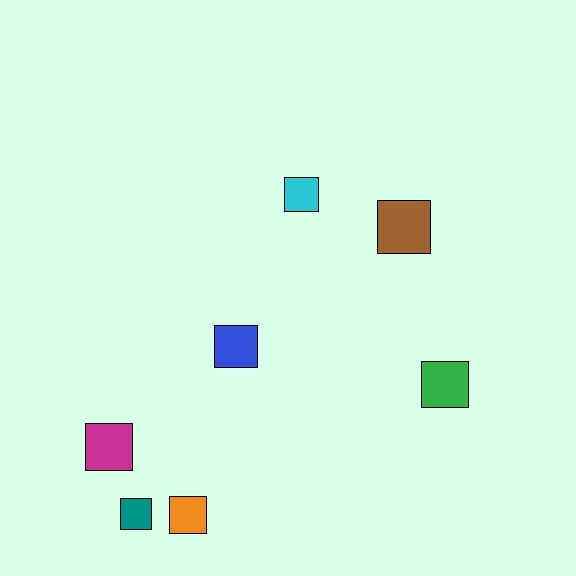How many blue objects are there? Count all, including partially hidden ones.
There is 1 blue object.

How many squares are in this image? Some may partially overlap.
There are 7 squares.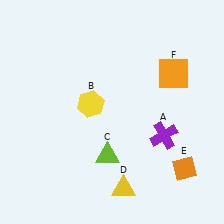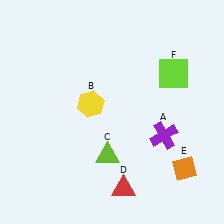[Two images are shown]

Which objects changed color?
D changed from yellow to red. F changed from orange to lime.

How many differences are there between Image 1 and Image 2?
There are 2 differences between the two images.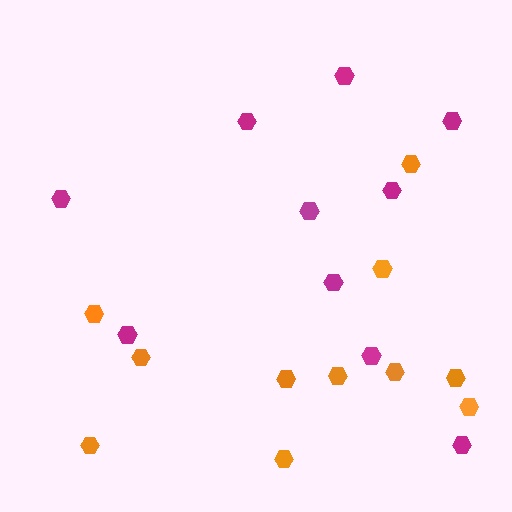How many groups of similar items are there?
There are 2 groups: one group of magenta hexagons (10) and one group of orange hexagons (11).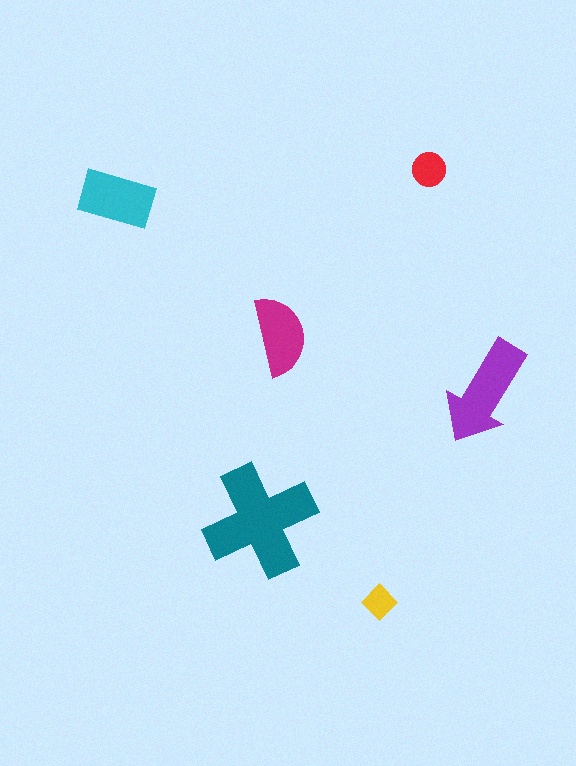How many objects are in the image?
There are 6 objects in the image.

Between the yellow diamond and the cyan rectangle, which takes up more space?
The cyan rectangle.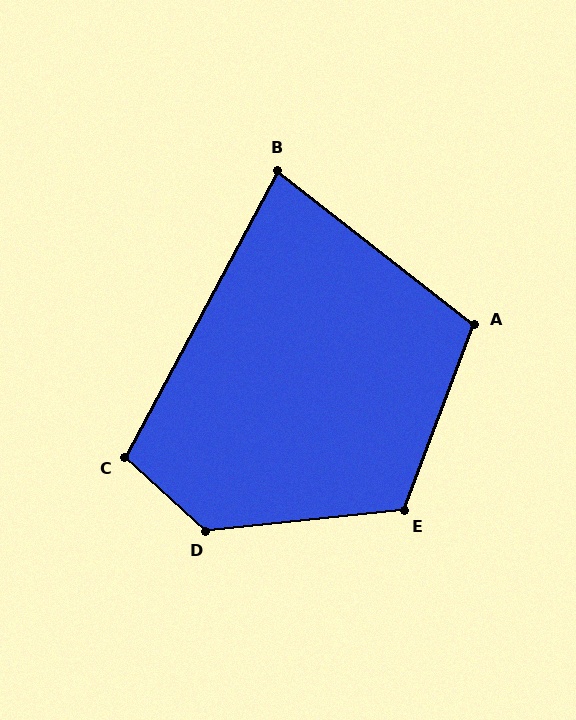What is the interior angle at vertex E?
Approximately 117 degrees (obtuse).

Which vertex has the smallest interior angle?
B, at approximately 80 degrees.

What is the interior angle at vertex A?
Approximately 107 degrees (obtuse).